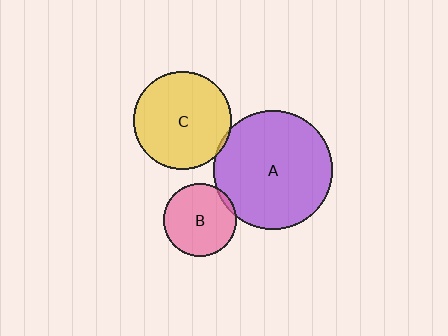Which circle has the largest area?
Circle A (purple).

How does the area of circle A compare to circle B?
Approximately 2.6 times.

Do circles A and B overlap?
Yes.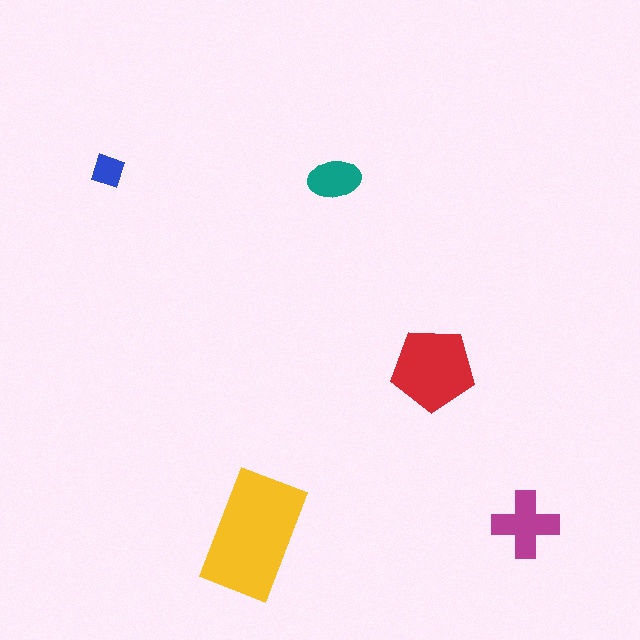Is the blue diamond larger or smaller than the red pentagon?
Smaller.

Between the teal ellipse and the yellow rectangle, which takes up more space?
The yellow rectangle.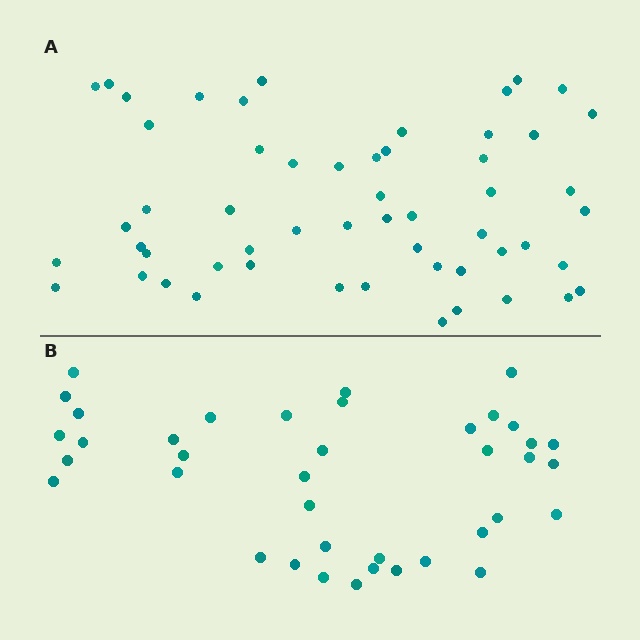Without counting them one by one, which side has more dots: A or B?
Region A (the top region) has more dots.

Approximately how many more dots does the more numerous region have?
Region A has approximately 15 more dots than region B.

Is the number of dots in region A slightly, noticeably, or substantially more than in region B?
Region A has noticeably more, but not dramatically so. The ratio is roughly 1.4 to 1.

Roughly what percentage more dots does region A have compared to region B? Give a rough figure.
About 40% more.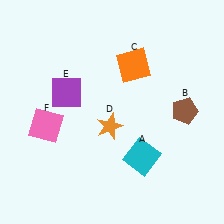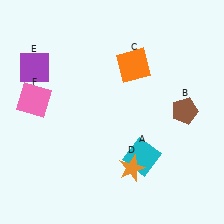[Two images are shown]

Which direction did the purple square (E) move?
The purple square (E) moved left.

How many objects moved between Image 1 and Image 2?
3 objects moved between the two images.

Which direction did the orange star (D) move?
The orange star (D) moved down.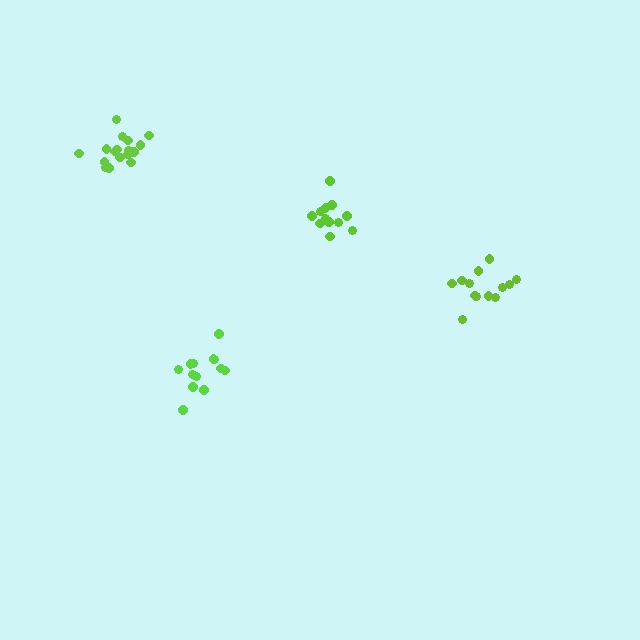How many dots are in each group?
Group 1: 12 dots, Group 2: 14 dots, Group 3: 13 dots, Group 4: 17 dots (56 total).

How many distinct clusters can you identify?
There are 4 distinct clusters.